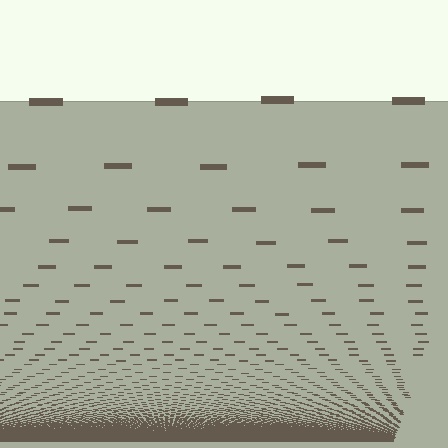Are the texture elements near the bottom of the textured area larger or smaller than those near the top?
Smaller. The gradient is inverted — elements near the bottom are smaller and denser.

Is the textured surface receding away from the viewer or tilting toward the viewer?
The surface appears to tilt toward the viewer. Texture elements get larger and sparser toward the top.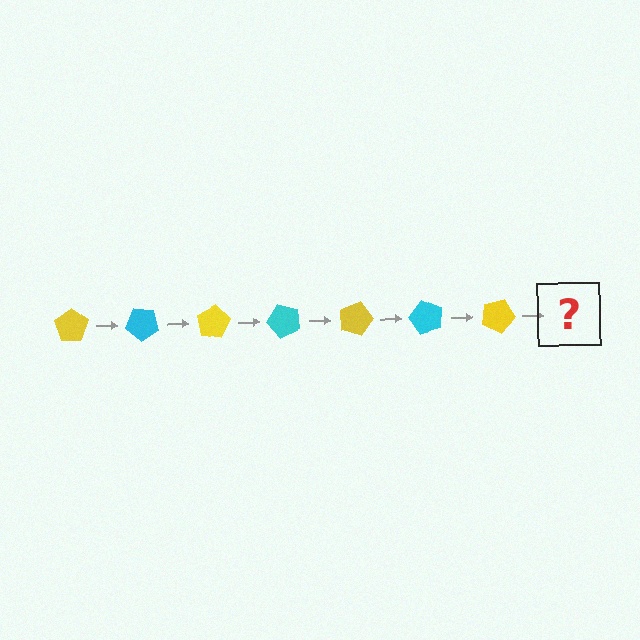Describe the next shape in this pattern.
It should be a cyan pentagon, rotated 280 degrees from the start.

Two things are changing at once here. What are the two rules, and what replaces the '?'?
The two rules are that it rotates 40 degrees each step and the color cycles through yellow and cyan. The '?' should be a cyan pentagon, rotated 280 degrees from the start.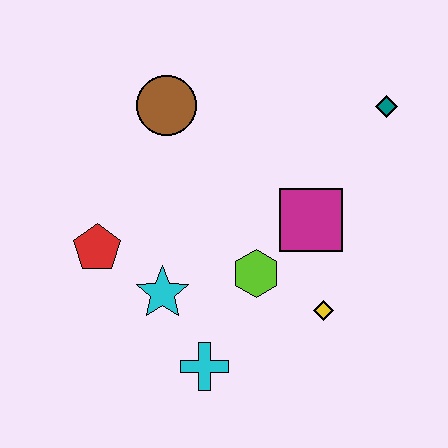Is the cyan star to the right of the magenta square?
No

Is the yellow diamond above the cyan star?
No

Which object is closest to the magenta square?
The lime hexagon is closest to the magenta square.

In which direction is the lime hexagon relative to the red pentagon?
The lime hexagon is to the right of the red pentagon.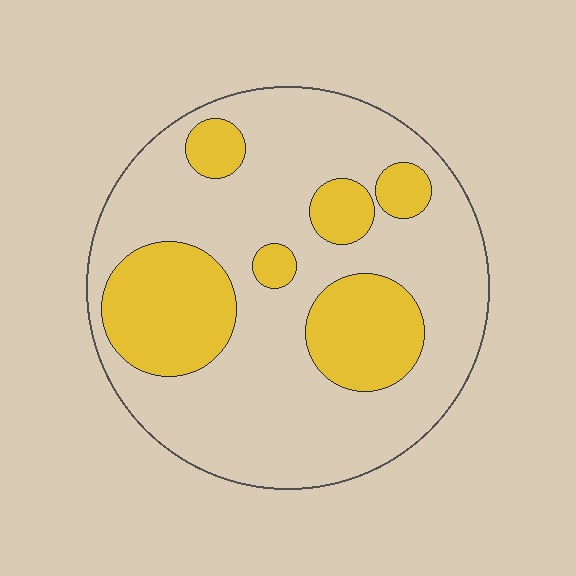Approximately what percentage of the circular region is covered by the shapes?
Approximately 30%.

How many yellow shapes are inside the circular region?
6.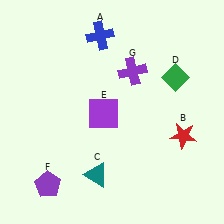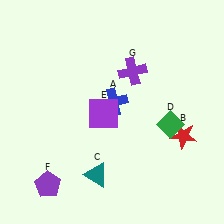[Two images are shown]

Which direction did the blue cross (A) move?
The blue cross (A) moved down.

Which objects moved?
The objects that moved are: the blue cross (A), the green diamond (D).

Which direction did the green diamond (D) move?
The green diamond (D) moved down.